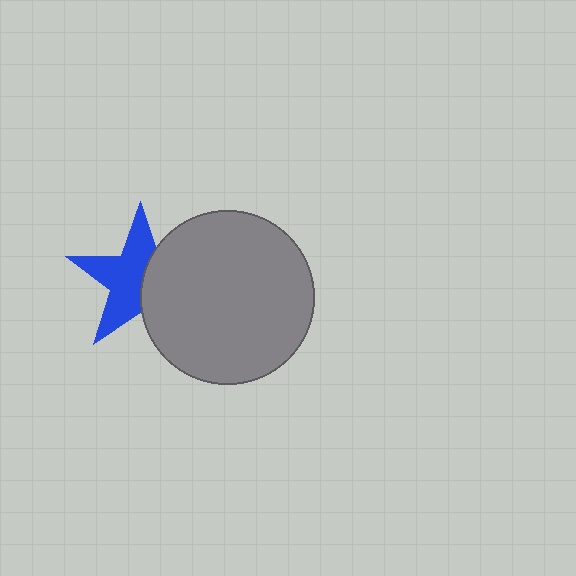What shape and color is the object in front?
The object in front is a gray circle.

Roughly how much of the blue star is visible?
About half of it is visible (roughly 58%).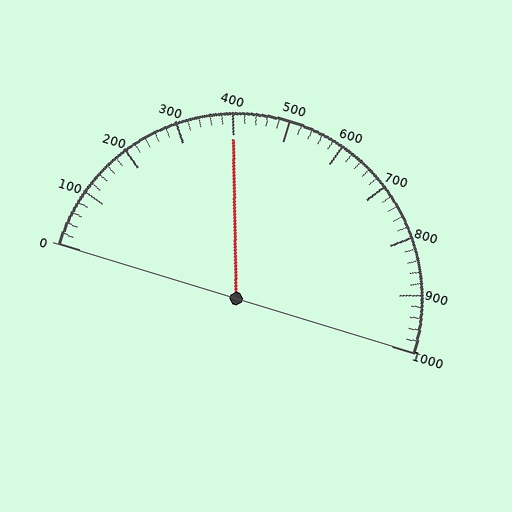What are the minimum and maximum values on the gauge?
The gauge ranges from 0 to 1000.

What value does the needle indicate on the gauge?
The needle indicates approximately 400.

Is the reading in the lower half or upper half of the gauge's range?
The reading is in the lower half of the range (0 to 1000).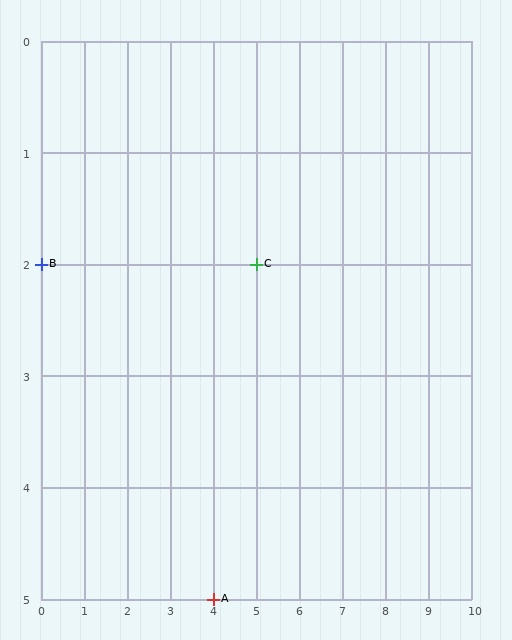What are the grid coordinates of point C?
Point C is at grid coordinates (5, 2).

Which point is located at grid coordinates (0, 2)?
Point B is at (0, 2).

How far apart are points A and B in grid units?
Points A and B are 4 columns and 3 rows apart (about 5.0 grid units diagonally).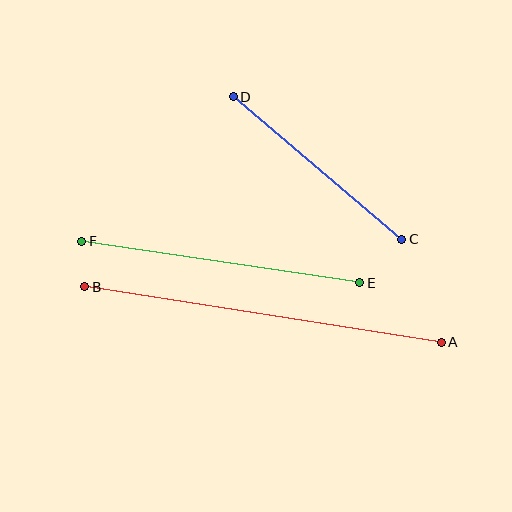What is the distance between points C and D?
The distance is approximately 221 pixels.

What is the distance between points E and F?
The distance is approximately 281 pixels.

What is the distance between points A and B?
The distance is approximately 361 pixels.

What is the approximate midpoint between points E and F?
The midpoint is at approximately (221, 262) pixels.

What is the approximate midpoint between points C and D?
The midpoint is at approximately (318, 168) pixels.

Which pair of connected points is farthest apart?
Points A and B are farthest apart.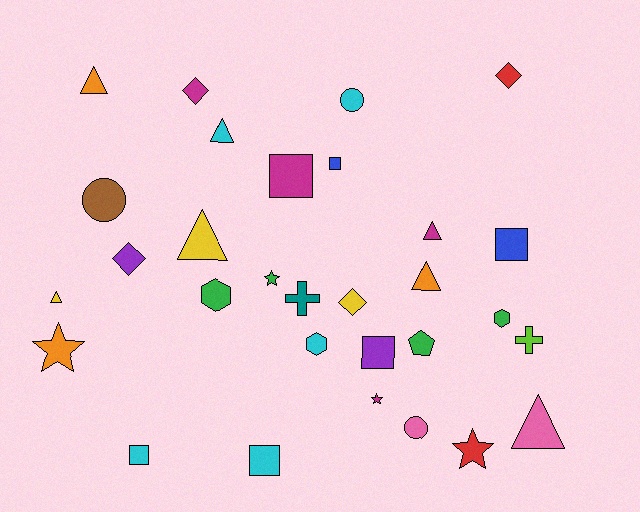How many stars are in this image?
There are 4 stars.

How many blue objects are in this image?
There are 2 blue objects.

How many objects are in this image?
There are 30 objects.